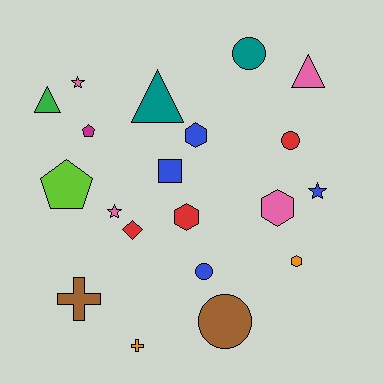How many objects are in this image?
There are 20 objects.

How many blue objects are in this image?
There are 4 blue objects.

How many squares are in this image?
There is 1 square.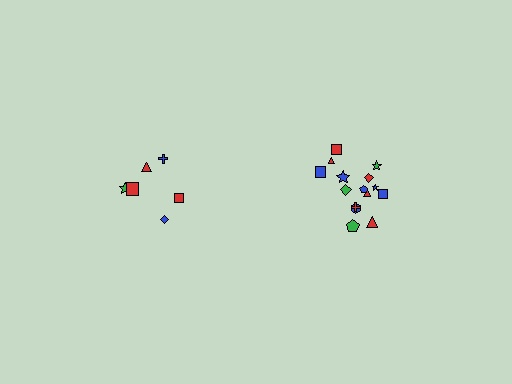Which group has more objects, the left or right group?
The right group.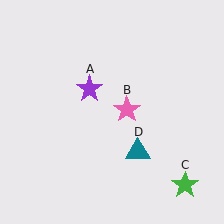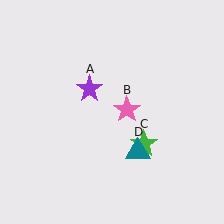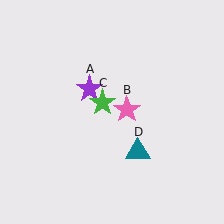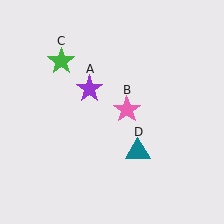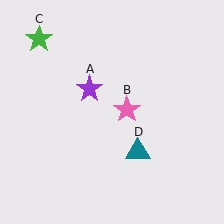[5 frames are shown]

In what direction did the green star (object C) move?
The green star (object C) moved up and to the left.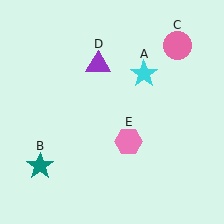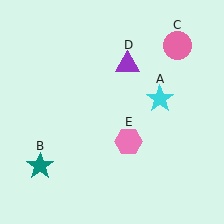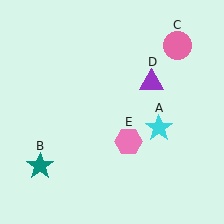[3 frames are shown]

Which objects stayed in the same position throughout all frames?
Teal star (object B) and pink circle (object C) and pink hexagon (object E) remained stationary.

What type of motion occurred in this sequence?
The cyan star (object A), purple triangle (object D) rotated clockwise around the center of the scene.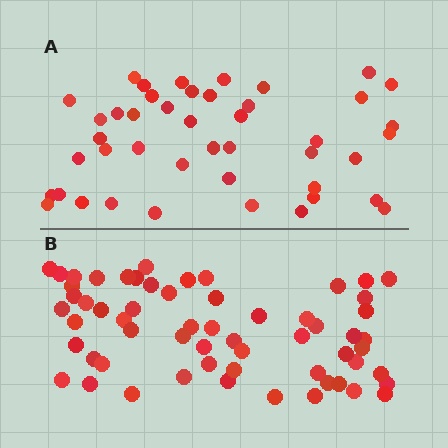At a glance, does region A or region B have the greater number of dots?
Region B (the bottom region) has more dots.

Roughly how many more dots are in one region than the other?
Region B has approximately 15 more dots than region A.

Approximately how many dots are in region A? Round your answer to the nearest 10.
About 40 dots. (The exact count is 44, which rounds to 40.)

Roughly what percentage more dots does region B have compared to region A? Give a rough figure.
About 35% more.